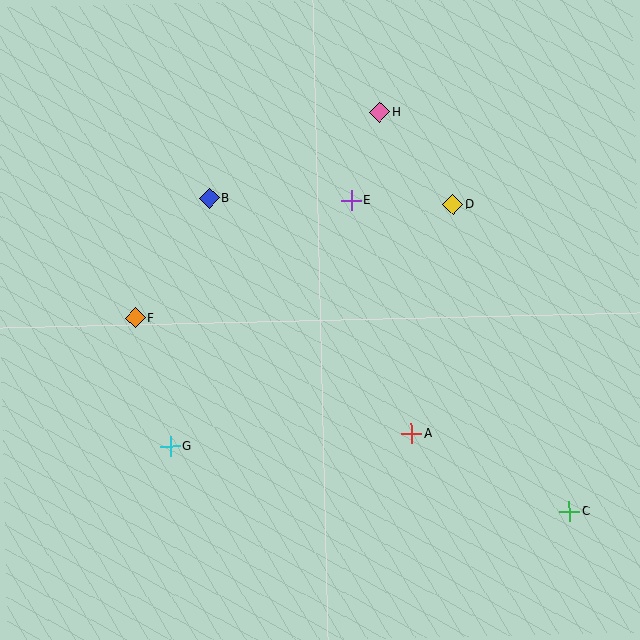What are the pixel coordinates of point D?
Point D is at (453, 205).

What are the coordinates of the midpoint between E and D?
The midpoint between E and D is at (402, 203).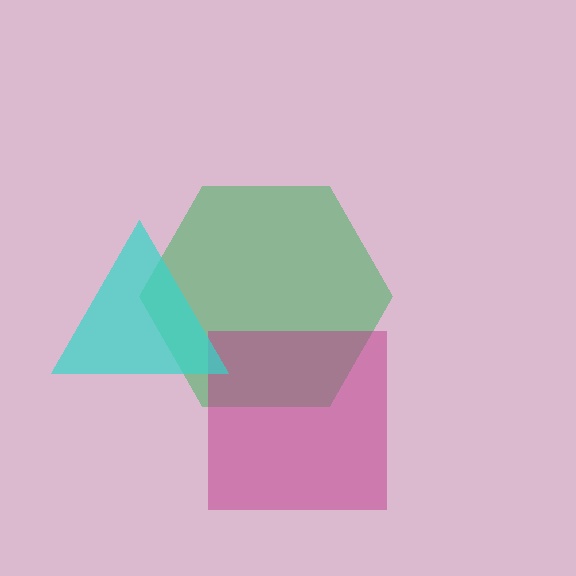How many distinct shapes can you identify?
There are 3 distinct shapes: a green hexagon, a magenta square, a cyan triangle.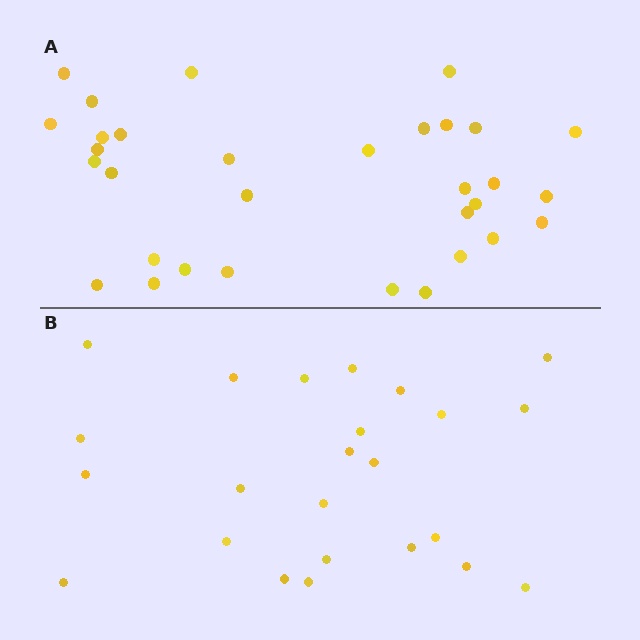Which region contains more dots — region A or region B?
Region A (the top region) has more dots.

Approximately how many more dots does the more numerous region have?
Region A has roughly 8 or so more dots than region B.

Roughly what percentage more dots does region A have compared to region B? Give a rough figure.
About 35% more.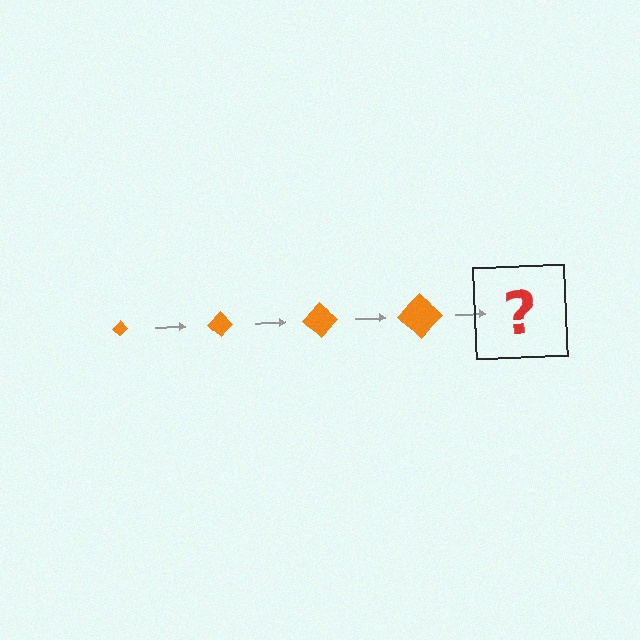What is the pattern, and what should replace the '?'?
The pattern is that the diamond gets progressively larger each step. The '?' should be an orange diamond, larger than the previous one.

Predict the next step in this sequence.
The next step is an orange diamond, larger than the previous one.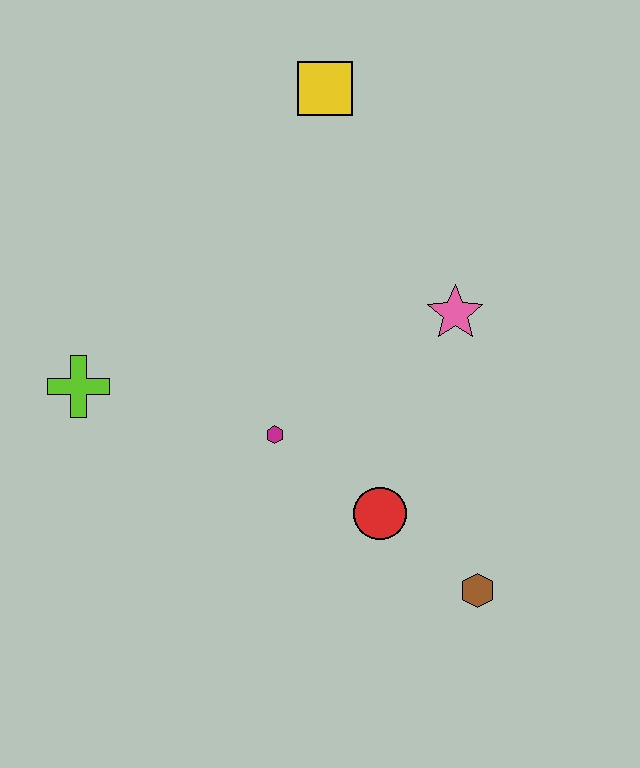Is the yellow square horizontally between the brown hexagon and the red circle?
No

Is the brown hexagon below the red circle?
Yes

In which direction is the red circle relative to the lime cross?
The red circle is to the right of the lime cross.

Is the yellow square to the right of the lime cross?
Yes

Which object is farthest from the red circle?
The yellow square is farthest from the red circle.